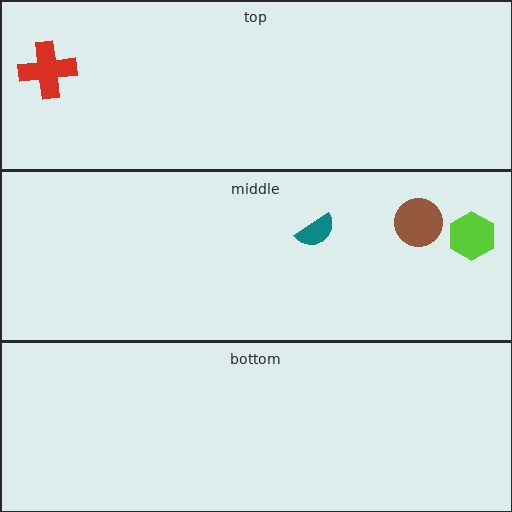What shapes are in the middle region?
The teal semicircle, the lime hexagon, the brown circle.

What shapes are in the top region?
The red cross.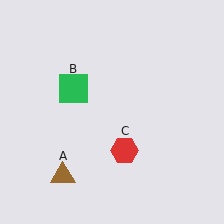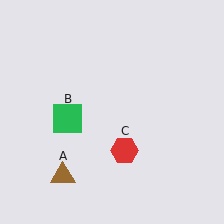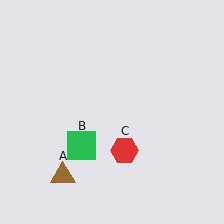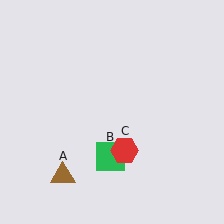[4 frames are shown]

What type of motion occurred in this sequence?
The green square (object B) rotated counterclockwise around the center of the scene.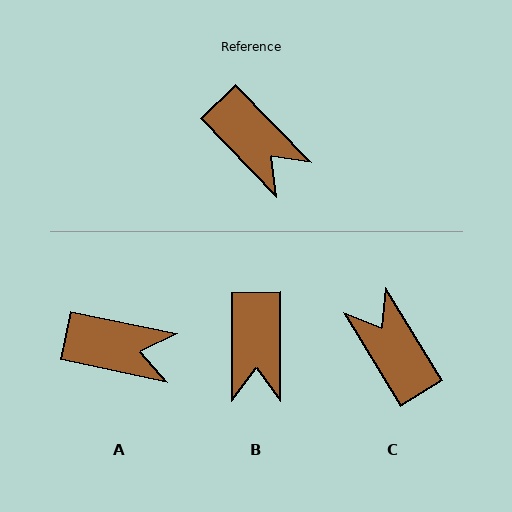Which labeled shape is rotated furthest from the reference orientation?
C, about 167 degrees away.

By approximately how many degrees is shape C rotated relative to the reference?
Approximately 167 degrees counter-clockwise.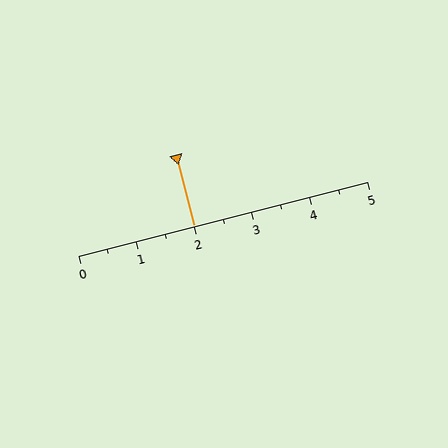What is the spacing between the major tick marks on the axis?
The major ticks are spaced 1 apart.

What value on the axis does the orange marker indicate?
The marker indicates approximately 2.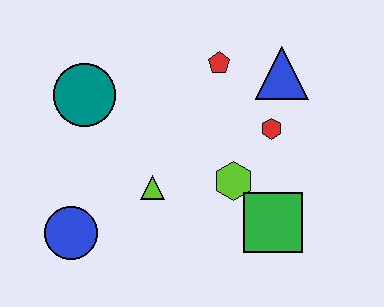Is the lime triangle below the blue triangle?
Yes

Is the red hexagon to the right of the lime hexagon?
Yes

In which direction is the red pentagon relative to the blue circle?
The red pentagon is above the blue circle.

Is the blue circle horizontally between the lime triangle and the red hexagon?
No